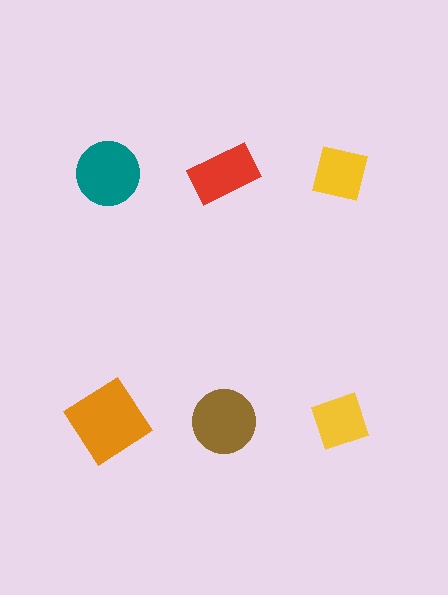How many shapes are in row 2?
3 shapes.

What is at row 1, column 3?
A yellow square.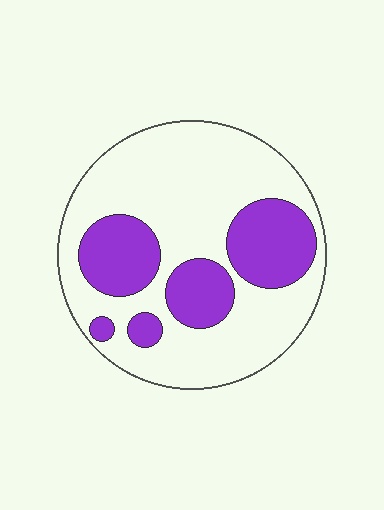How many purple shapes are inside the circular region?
5.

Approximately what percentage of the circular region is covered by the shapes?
Approximately 30%.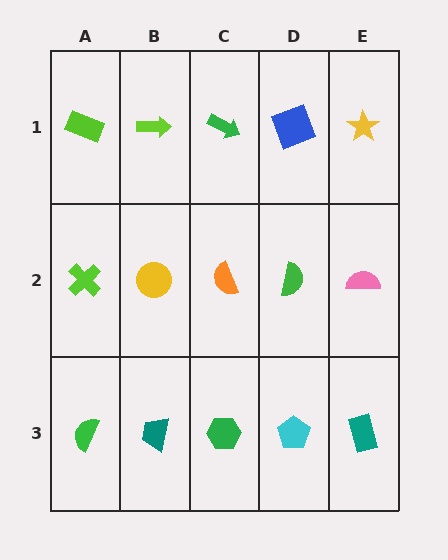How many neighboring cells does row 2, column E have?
3.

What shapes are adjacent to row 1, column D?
A green semicircle (row 2, column D), a green arrow (row 1, column C), a yellow star (row 1, column E).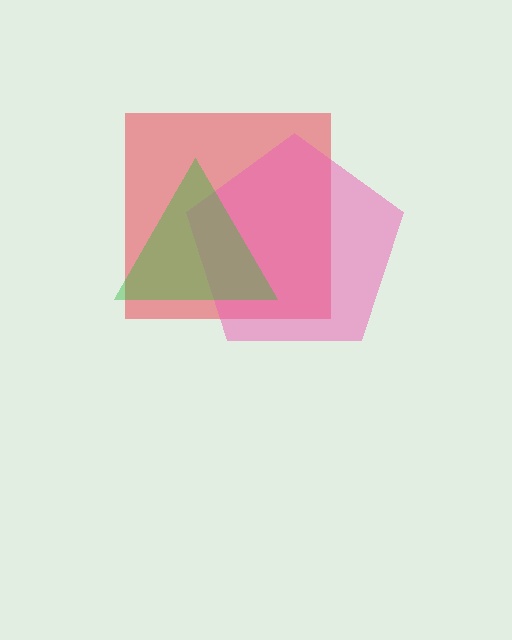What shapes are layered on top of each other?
The layered shapes are: a red square, a pink pentagon, a green triangle.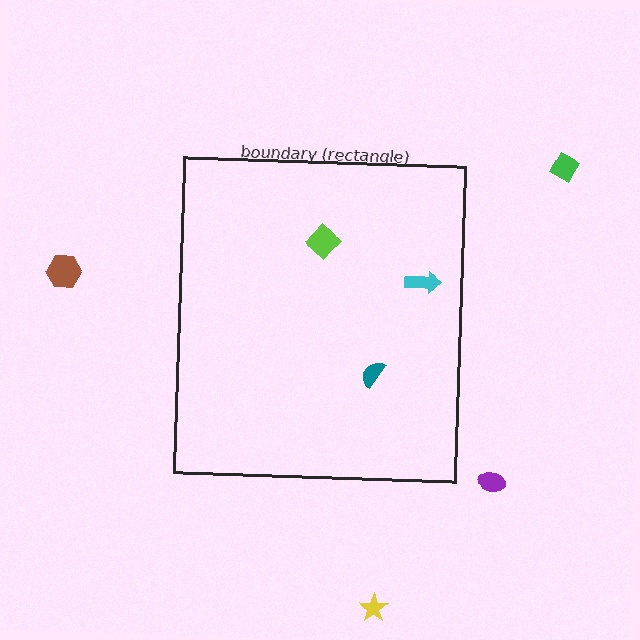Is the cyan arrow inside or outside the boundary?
Inside.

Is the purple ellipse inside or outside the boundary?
Outside.